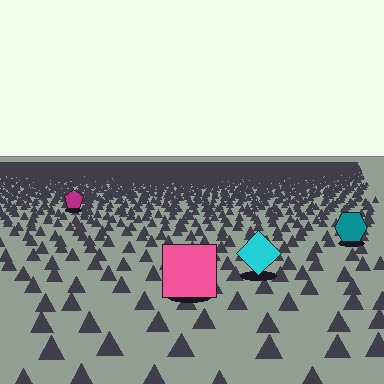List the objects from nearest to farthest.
From nearest to farthest: the pink square, the cyan diamond, the teal hexagon, the magenta pentagon.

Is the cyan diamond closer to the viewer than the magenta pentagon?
Yes. The cyan diamond is closer — you can tell from the texture gradient: the ground texture is coarser near it.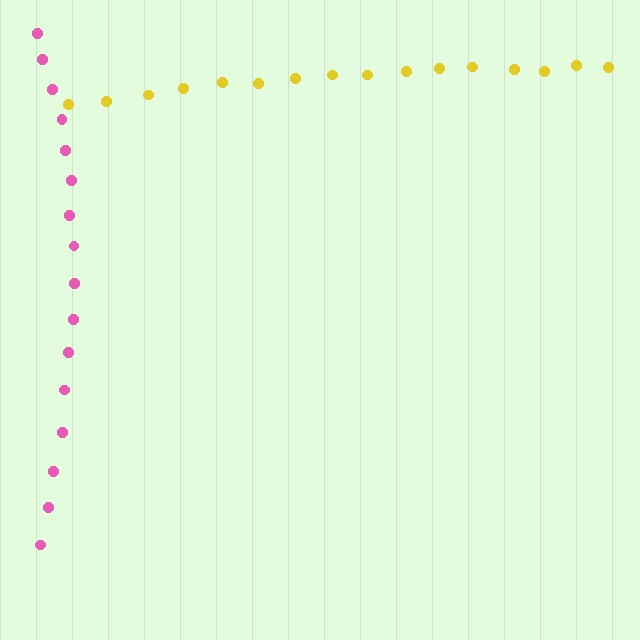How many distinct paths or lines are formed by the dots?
There are 2 distinct paths.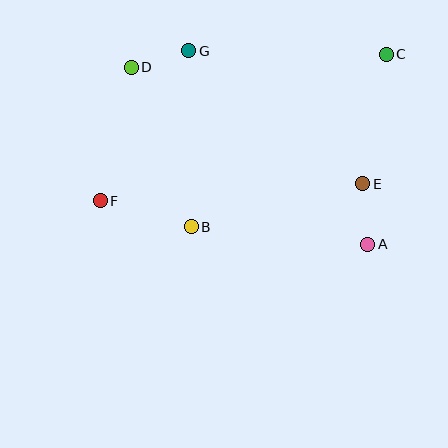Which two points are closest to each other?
Points D and G are closest to each other.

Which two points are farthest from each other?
Points C and F are farthest from each other.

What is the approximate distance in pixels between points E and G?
The distance between E and G is approximately 219 pixels.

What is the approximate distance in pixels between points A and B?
The distance between A and B is approximately 177 pixels.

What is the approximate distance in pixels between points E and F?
The distance between E and F is approximately 263 pixels.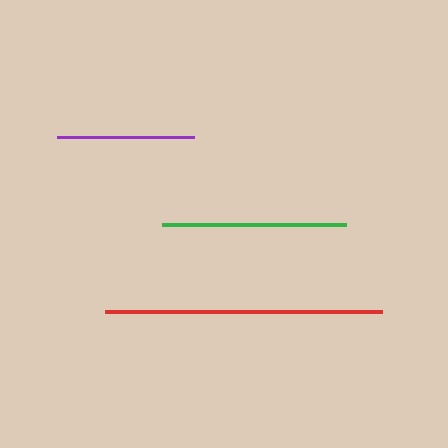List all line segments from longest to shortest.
From longest to shortest: red, green, purple.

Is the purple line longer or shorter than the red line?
The red line is longer than the purple line.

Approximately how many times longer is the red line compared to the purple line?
The red line is approximately 2.0 times the length of the purple line.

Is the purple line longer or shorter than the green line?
The green line is longer than the purple line.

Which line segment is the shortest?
The purple line is the shortest at approximately 137 pixels.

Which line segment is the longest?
The red line is the longest at approximately 277 pixels.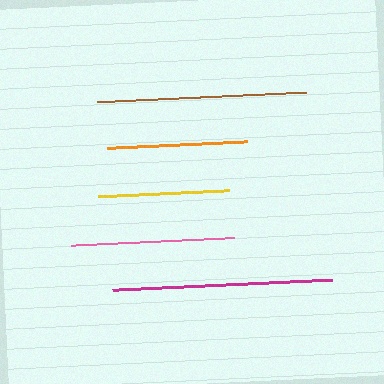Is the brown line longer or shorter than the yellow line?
The brown line is longer than the yellow line.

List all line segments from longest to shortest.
From longest to shortest: magenta, brown, pink, orange, yellow.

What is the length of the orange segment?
The orange segment is approximately 140 pixels long.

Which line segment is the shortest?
The yellow line is the shortest at approximately 130 pixels.